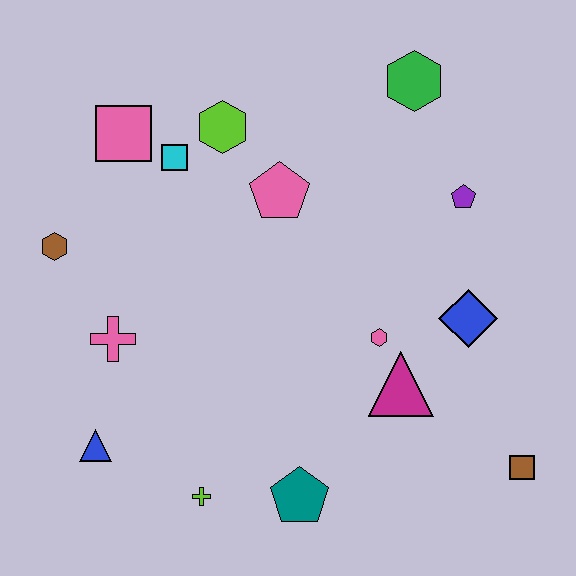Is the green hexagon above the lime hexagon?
Yes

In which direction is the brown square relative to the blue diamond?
The brown square is below the blue diamond.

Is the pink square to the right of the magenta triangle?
No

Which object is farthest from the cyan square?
The brown square is farthest from the cyan square.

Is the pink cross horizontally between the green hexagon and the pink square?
No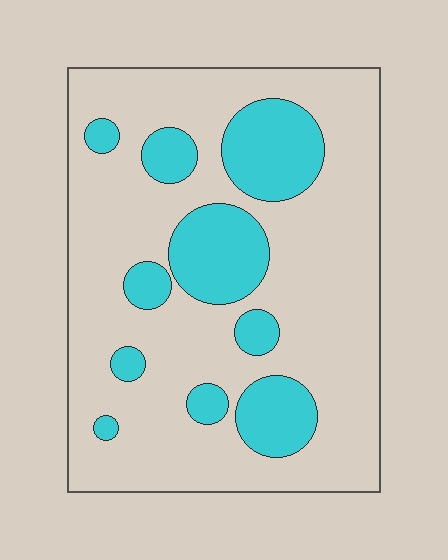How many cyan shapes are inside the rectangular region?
10.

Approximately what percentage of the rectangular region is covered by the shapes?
Approximately 25%.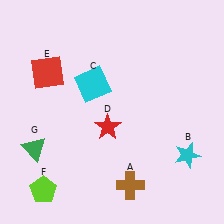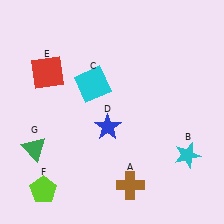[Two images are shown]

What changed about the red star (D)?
In Image 1, D is red. In Image 2, it changed to blue.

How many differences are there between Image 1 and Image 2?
There is 1 difference between the two images.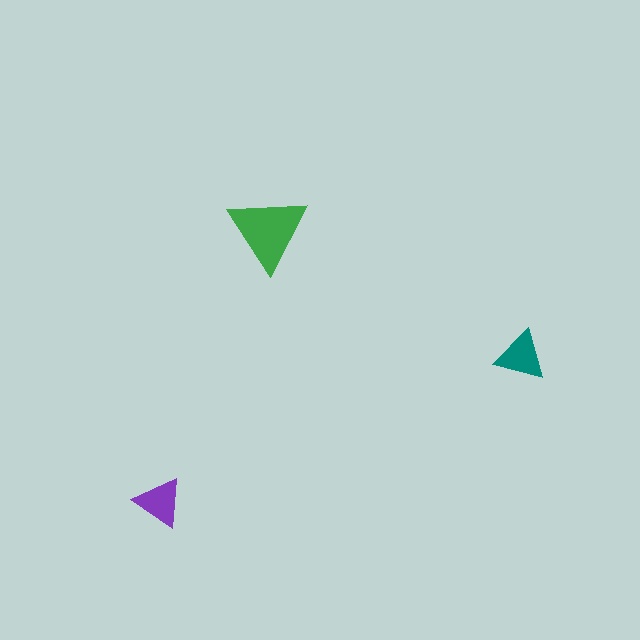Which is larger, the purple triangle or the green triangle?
The green one.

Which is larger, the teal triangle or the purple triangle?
The teal one.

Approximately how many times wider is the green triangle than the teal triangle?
About 1.5 times wider.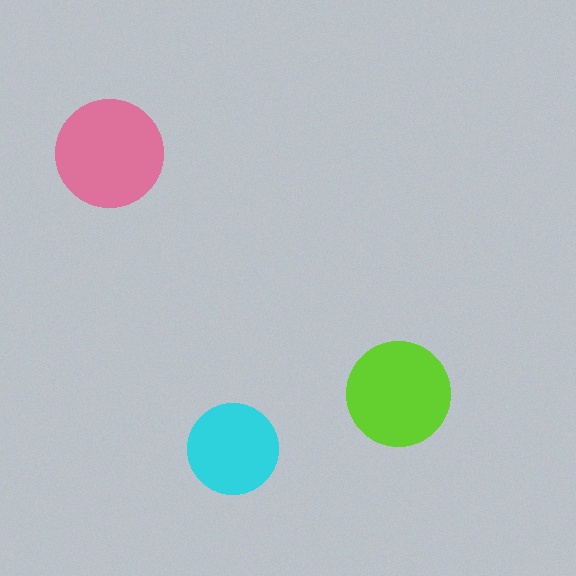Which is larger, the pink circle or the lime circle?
The pink one.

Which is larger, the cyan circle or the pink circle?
The pink one.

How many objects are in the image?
There are 3 objects in the image.